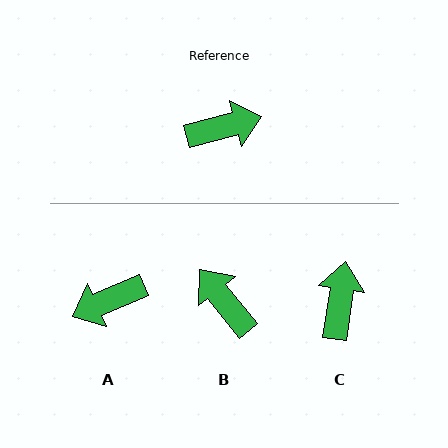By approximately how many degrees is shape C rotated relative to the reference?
Approximately 67 degrees counter-clockwise.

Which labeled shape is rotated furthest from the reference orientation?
A, about 171 degrees away.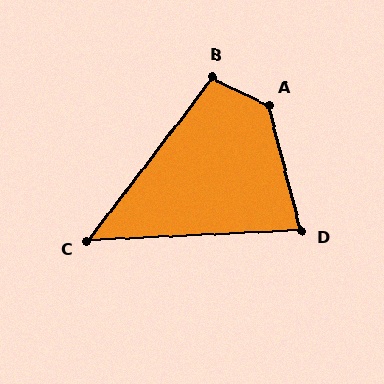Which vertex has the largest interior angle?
A, at approximately 130 degrees.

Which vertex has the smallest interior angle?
C, at approximately 50 degrees.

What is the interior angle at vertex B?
Approximately 102 degrees (obtuse).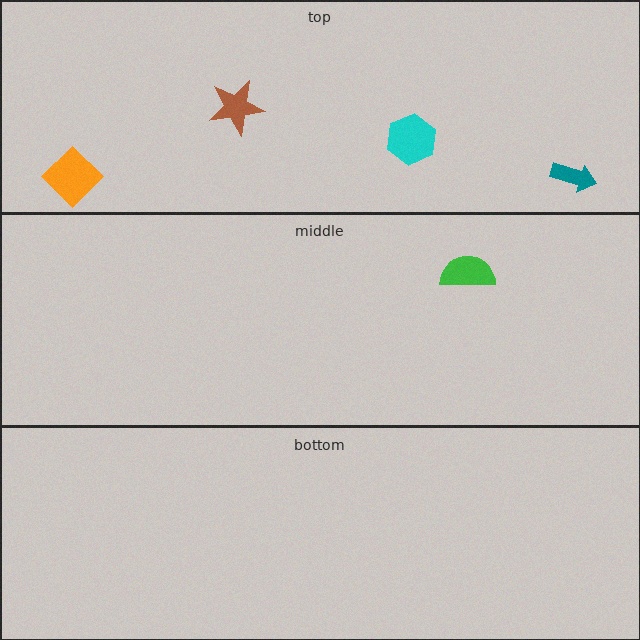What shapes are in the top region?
The orange diamond, the brown star, the teal arrow, the cyan hexagon.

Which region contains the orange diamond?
The top region.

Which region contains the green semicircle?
The middle region.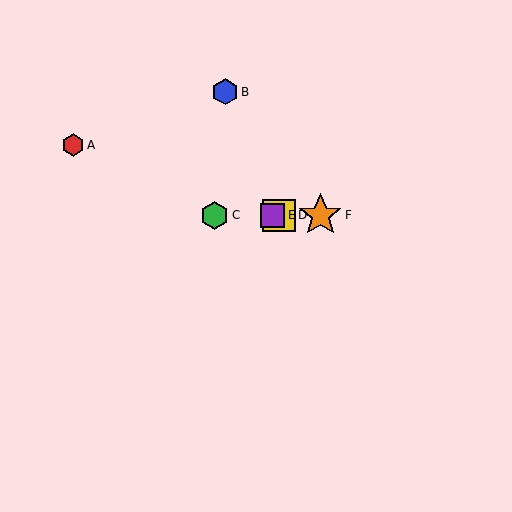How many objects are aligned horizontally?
4 objects (C, D, E, F) are aligned horizontally.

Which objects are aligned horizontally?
Objects C, D, E, F are aligned horizontally.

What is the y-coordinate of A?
Object A is at y≈145.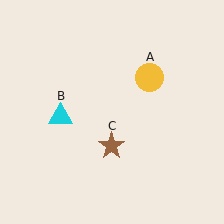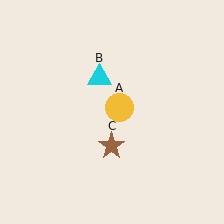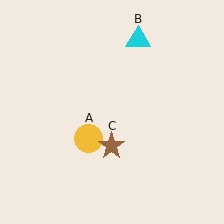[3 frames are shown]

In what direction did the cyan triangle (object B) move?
The cyan triangle (object B) moved up and to the right.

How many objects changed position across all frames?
2 objects changed position: yellow circle (object A), cyan triangle (object B).